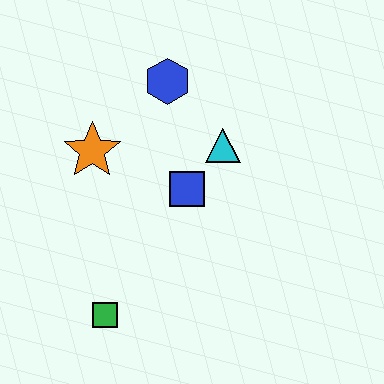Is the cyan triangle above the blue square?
Yes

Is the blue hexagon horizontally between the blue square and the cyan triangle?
No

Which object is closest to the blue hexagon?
The cyan triangle is closest to the blue hexagon.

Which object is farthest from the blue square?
The green square is farthest from the blue square.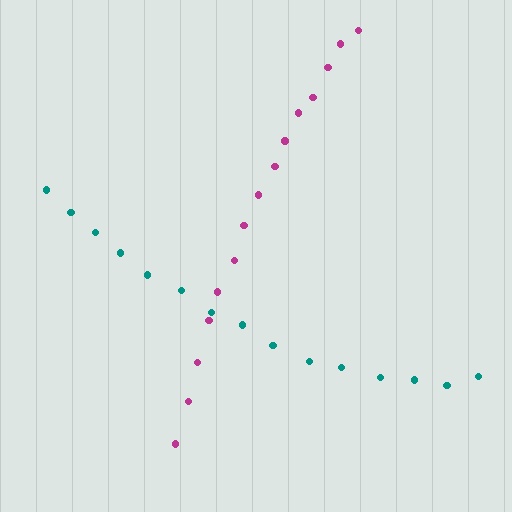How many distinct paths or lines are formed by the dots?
There are 2 distinct paths.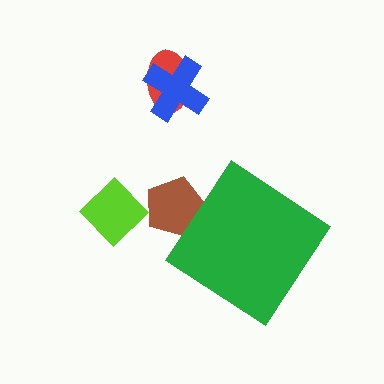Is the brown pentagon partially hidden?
Yes, the brown pentagon is partially hidden behind the green diamond.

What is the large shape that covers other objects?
A green diamond.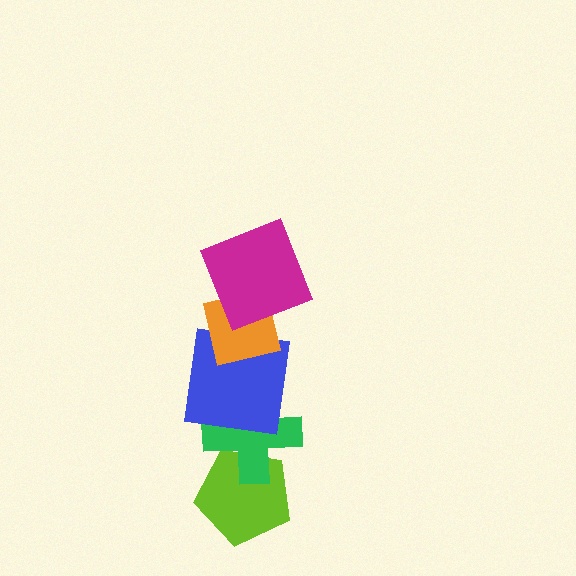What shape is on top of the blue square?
The orange square is on top of the blue square.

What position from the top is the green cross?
The green cross is 4th from the top.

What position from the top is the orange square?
The orange square is 2nd from the top.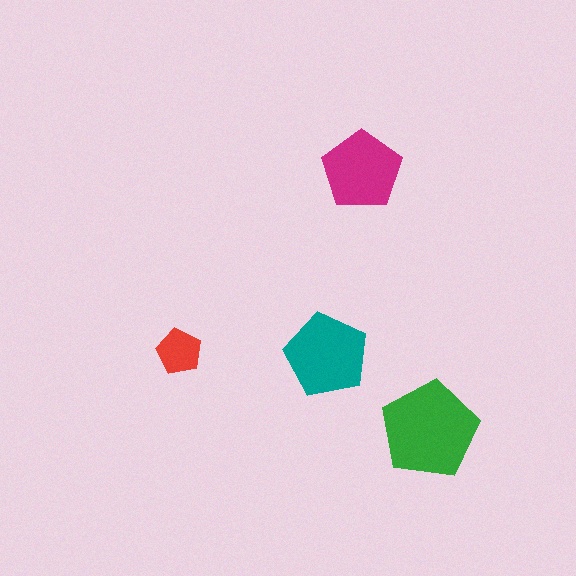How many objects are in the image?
There are 4 objects in the image.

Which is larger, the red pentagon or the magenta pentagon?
The magenta one.